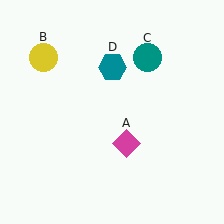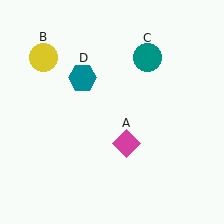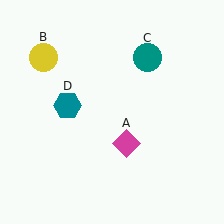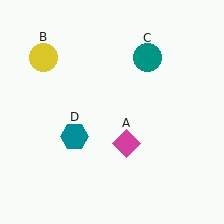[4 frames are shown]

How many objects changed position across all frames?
1 object changed position: teal hexagon (object D).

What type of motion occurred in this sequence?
The teal hexagon (object D) rotated counterclockwise around the center of the scene.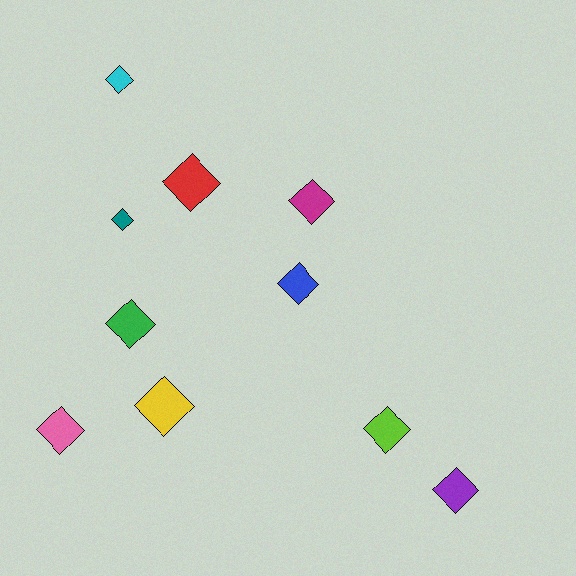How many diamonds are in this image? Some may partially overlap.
There are 10 diamonds.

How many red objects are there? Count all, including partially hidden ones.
There is 1 red object.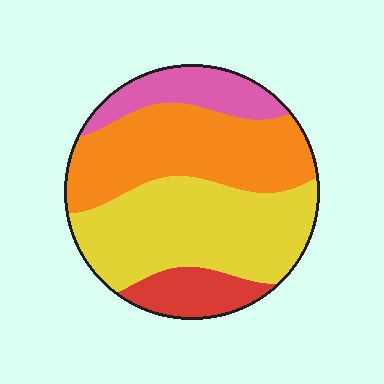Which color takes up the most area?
Yellow, at roughly 40%.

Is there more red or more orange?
Orange.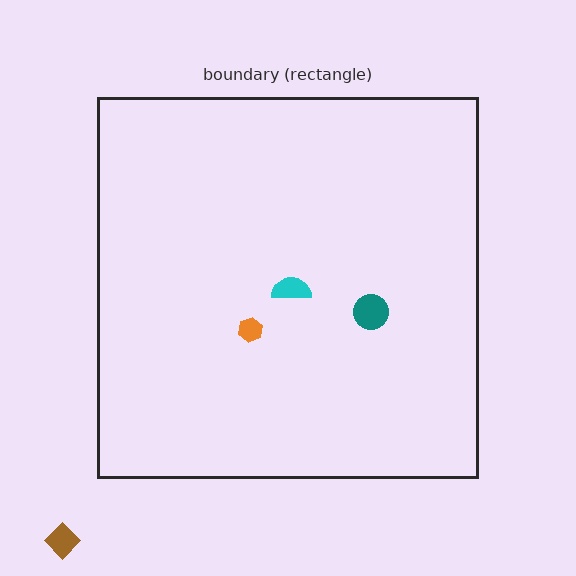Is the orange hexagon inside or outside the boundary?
Inside.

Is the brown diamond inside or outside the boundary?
Outside.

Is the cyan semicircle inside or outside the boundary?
Inside.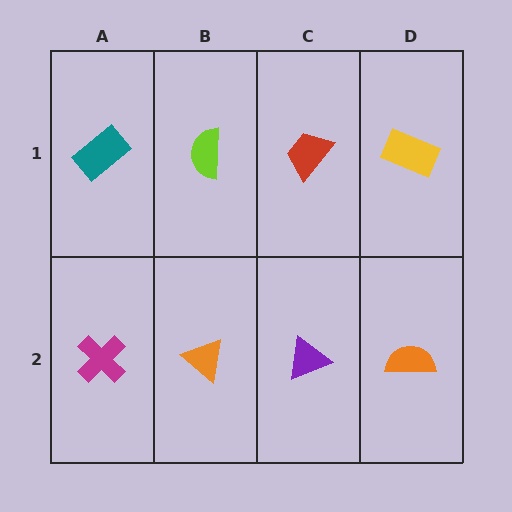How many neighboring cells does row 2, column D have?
2.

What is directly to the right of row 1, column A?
A lime semicircle.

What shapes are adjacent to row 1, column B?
An orange triangle (row 2, column B), a teal rectangle (row 1, column A), a red trapezoid (row 1, column C).